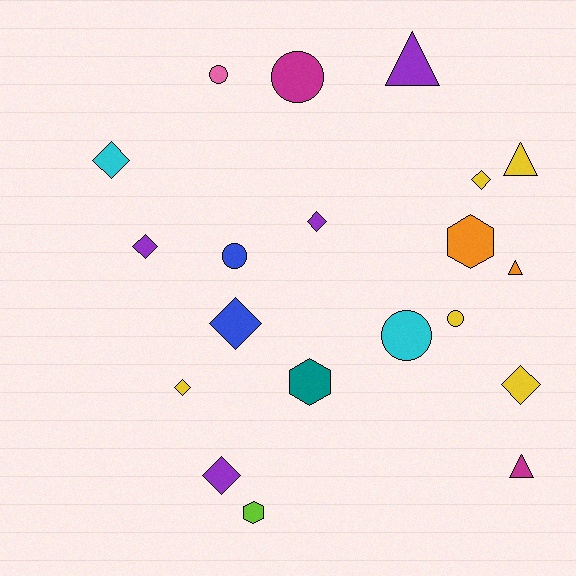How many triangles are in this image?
There are 4 triangles.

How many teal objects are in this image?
There is 1 teal object.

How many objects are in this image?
There are 20 objects.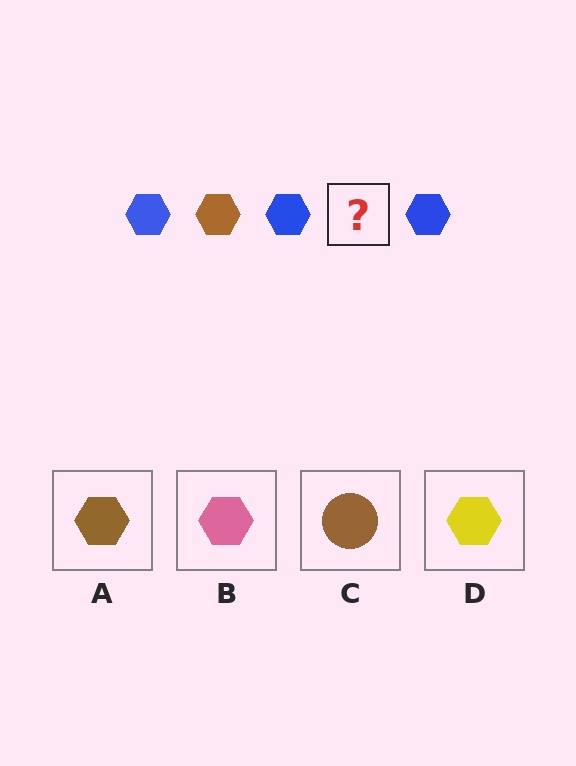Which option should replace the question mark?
Option A.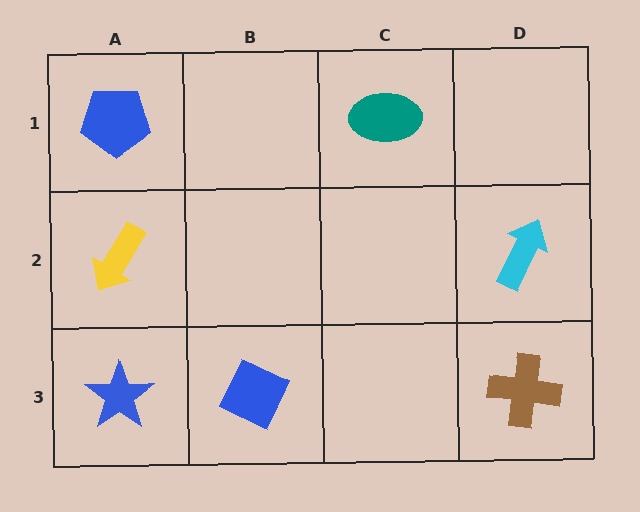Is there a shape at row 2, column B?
No, that cell is empty.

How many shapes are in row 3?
3 shapes.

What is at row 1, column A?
A blue pentagon.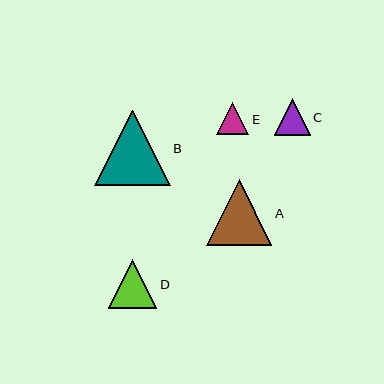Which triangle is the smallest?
Triangle E is the smallest with a size of approximately 32 pixels.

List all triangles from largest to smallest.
From largest to smallest: B, A, D, C, E.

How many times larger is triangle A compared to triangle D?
Triangle A is approximately 1.4 times the size of triangle D.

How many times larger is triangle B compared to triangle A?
Triangle B is approximately 1.1 times the size of triangle A.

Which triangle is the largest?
Triangle B is the largest with a size of approximately 75 pixels.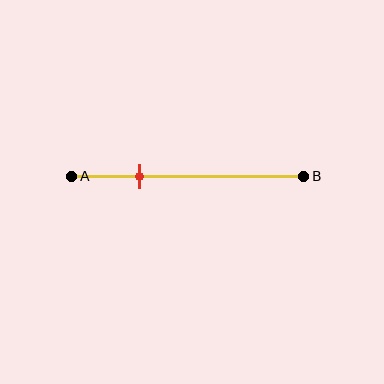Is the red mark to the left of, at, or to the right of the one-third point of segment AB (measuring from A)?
The red mark is to the left of the one-third point of segment AB.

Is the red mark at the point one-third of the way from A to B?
No, the mark is at about 30% from A, not at the 33% one-third point.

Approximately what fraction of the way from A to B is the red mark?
The red mark is approximately 30% of the way from A to B.